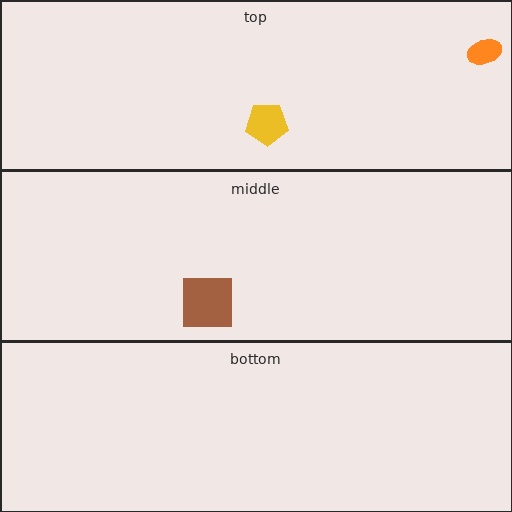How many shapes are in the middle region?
1.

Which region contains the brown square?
The middle region.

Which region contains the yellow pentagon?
The top region.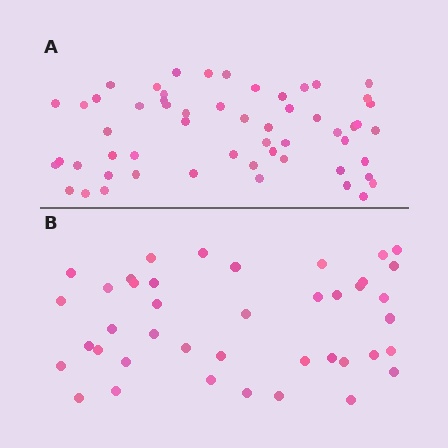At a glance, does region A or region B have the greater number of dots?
Region A (the top region) has more dots.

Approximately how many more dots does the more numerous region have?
Region A has approximately 15 more dots than region B.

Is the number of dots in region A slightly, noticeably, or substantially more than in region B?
Region A has noticeably more, but not dramatically so. The ratio is roughly 1.4 to 1.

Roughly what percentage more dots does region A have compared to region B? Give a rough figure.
About 35% more.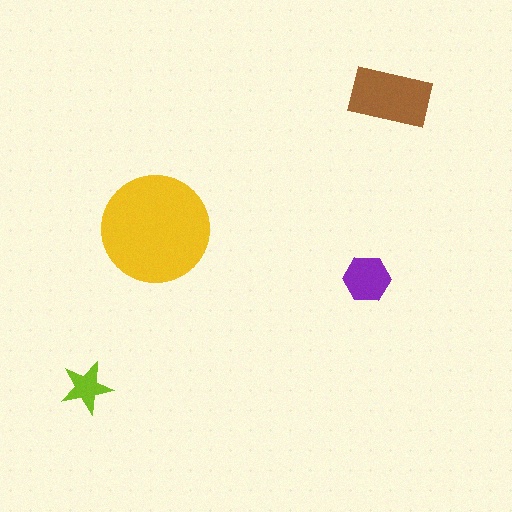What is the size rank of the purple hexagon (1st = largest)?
3rd.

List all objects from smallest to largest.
The lime star, the purple hexagon, the brown rectangle, the yellow circle.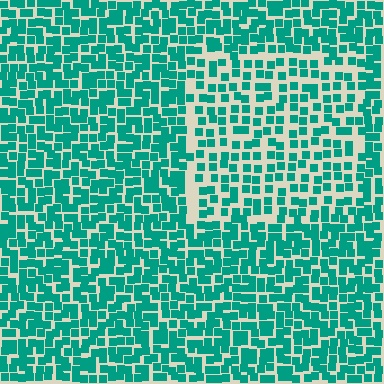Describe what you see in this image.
The image contains small teal elements arranged at two different densities. A rectangle-shaped region is visible where the elements are less densely packed than the surrounding area.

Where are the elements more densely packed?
The elements are more densely packed outside the rectangle boundary.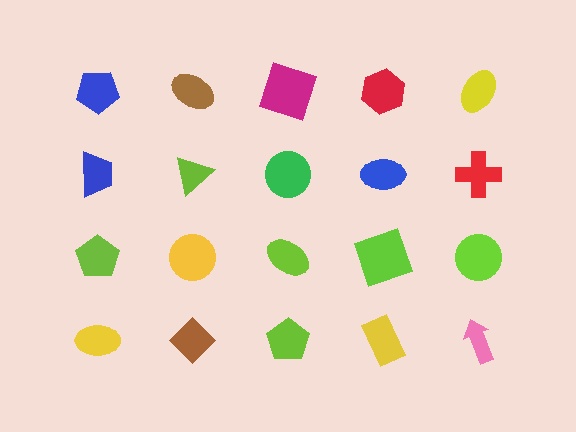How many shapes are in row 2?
5 shapes.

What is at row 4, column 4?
A yellow rectangle.